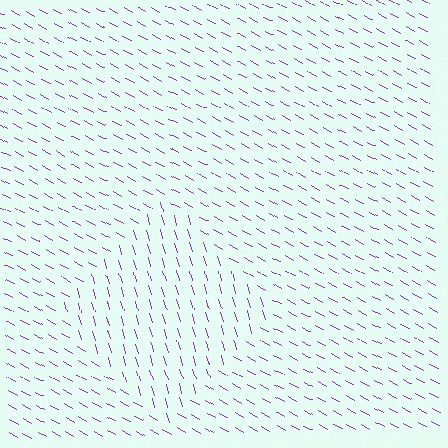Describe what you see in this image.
The image is filled with small purple line segments. A diamond region in the image has lines oriented differently from the surrounding lines, creating a visible texture boundary.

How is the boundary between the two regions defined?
The boundary is defined purely by a change in line orientation (approximately 45 degrees difference). All lines are the same color and thickness.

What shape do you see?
I see a diamond.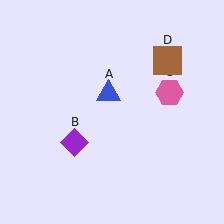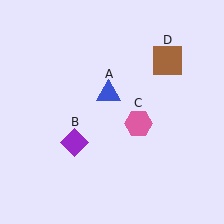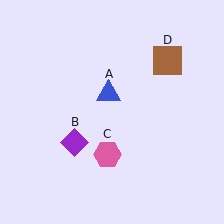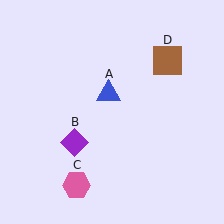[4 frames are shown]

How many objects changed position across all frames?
1 object changed position: pink hexagon (object C).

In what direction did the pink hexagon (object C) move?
The pink hexagon (object C) moved down and to the left.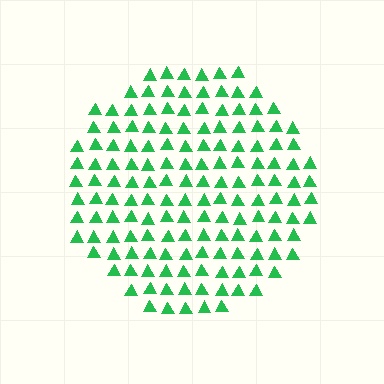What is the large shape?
The large shape is a circle.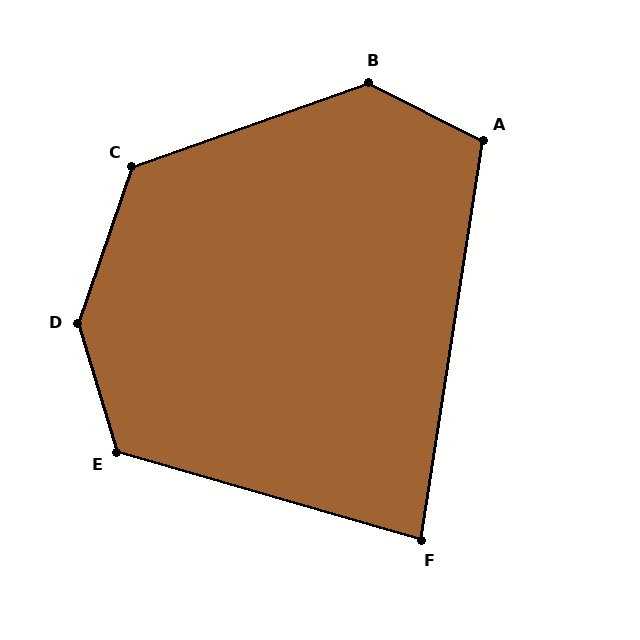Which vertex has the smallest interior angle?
F, at approximately 83 degrees.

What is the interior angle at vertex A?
Approximately 108 degrees (obtuse).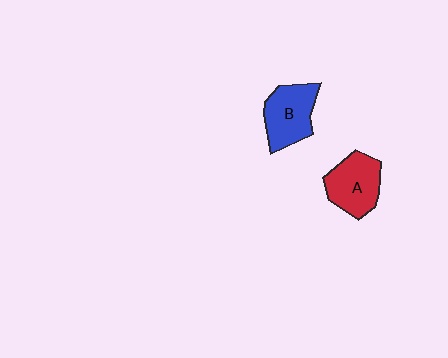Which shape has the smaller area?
Shape A (red).